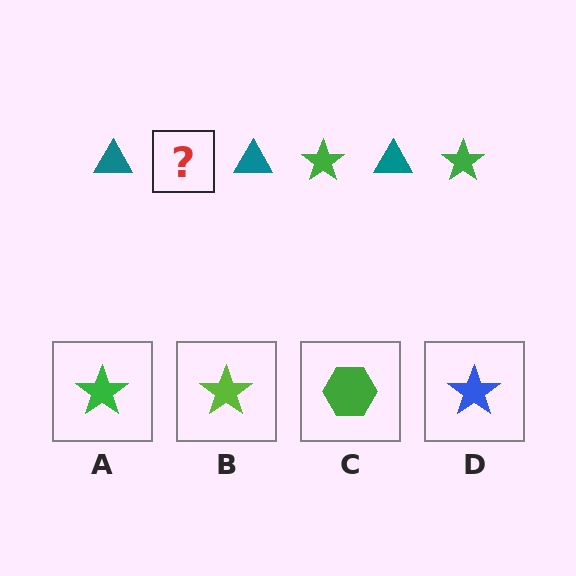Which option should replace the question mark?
Option A.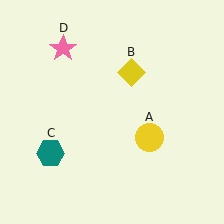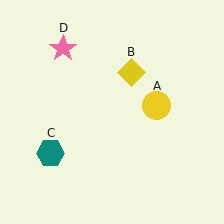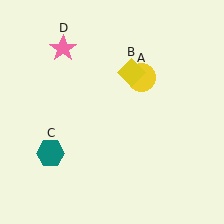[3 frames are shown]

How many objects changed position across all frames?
1 object changed position: yellow circle (object A).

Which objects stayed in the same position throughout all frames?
Yellow diamond (object B) and teal hexagon (object C) and pink star (object D) remained stationary.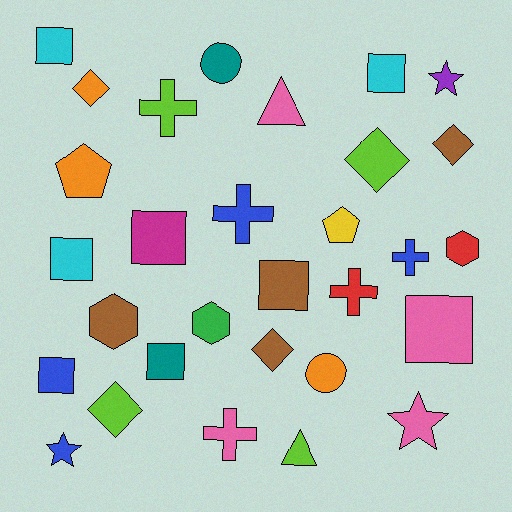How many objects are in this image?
There are 30 objects.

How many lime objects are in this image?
There are 4 lime objects.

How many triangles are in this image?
There are 2 triangles.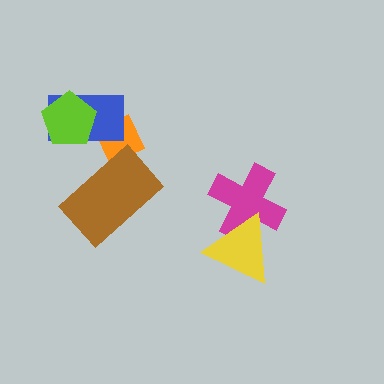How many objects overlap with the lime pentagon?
1 object overlaps with the lime pentagon.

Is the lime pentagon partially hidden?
No, no other shape covers it.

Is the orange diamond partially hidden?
Yes, it is partially covered by another shape.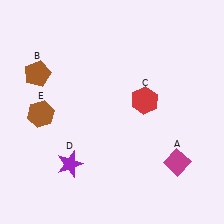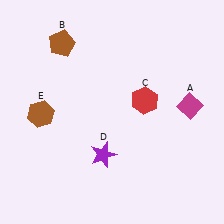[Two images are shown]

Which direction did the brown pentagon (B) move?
The brown pentagon (B) moved up.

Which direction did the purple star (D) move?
The purple star (D) moved right.